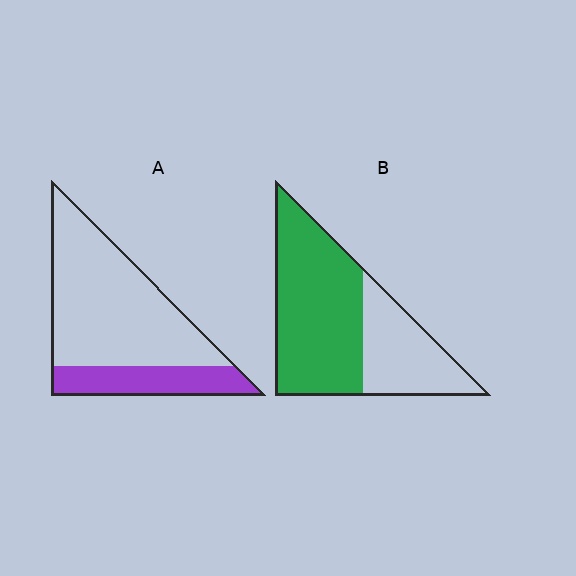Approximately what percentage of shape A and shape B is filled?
A is approximately 25% and B is approximately 65%.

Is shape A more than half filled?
No.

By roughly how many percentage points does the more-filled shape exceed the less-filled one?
By roughly 40 percentage points (B over A).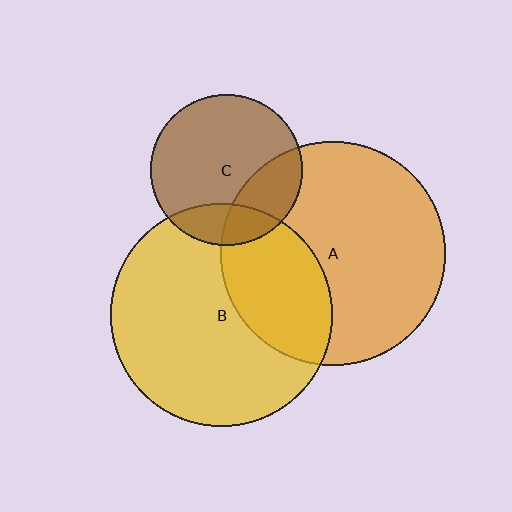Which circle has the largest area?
Circle A (orange).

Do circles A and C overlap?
Yes.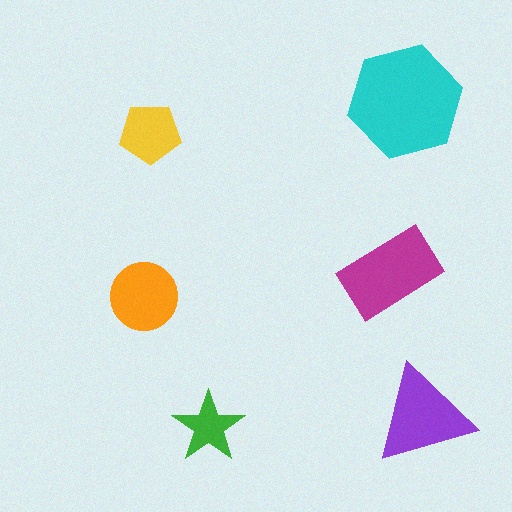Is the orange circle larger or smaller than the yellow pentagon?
Larger.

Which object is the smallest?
The green star.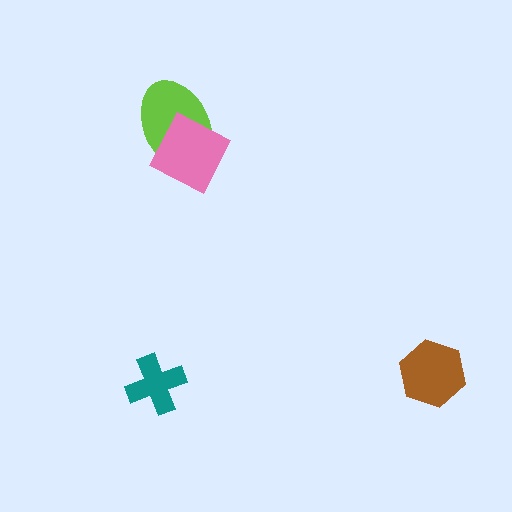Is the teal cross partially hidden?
No, no other shape covers it.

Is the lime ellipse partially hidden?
Yes, it is partially covered by another shape.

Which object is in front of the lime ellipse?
The pink square is in front of the lime ellipse.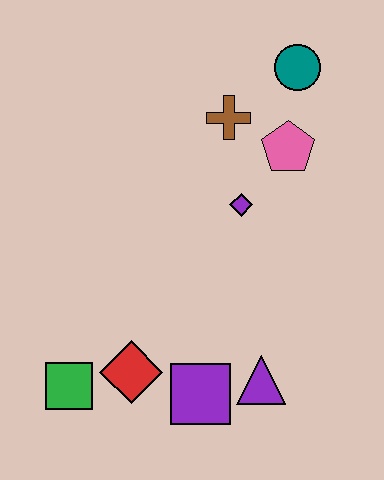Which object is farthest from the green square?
The teal circle is farthest from the green square.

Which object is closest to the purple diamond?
The pink pentagon is closest to the purple diamond.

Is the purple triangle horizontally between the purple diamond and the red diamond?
No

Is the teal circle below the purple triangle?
No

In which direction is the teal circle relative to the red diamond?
The teal circle is above the red diamond.